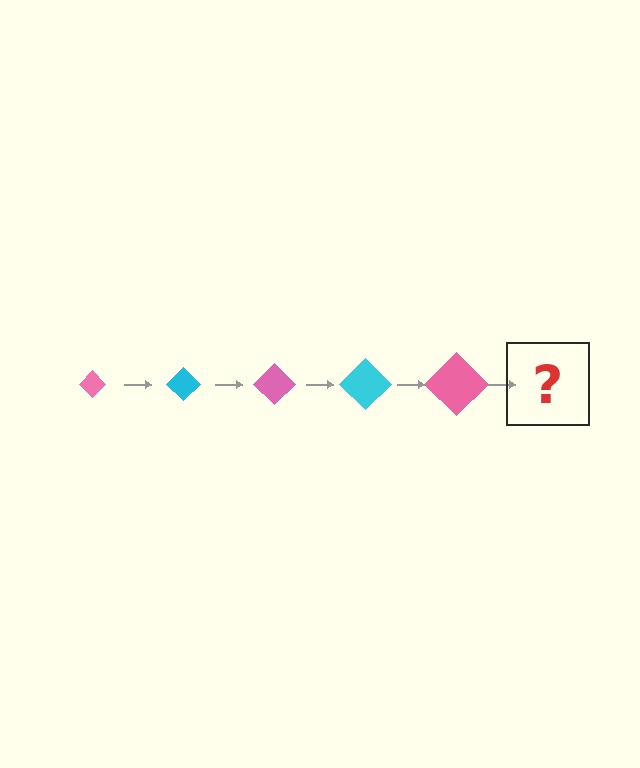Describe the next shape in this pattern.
It should be a cyan diamond, larger than the previous one.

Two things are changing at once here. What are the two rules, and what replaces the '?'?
The two rules are that the diamond grows larger each step and the color cycles through pink and cyan. The '?' should be a cyan diamond, larger than the previous one.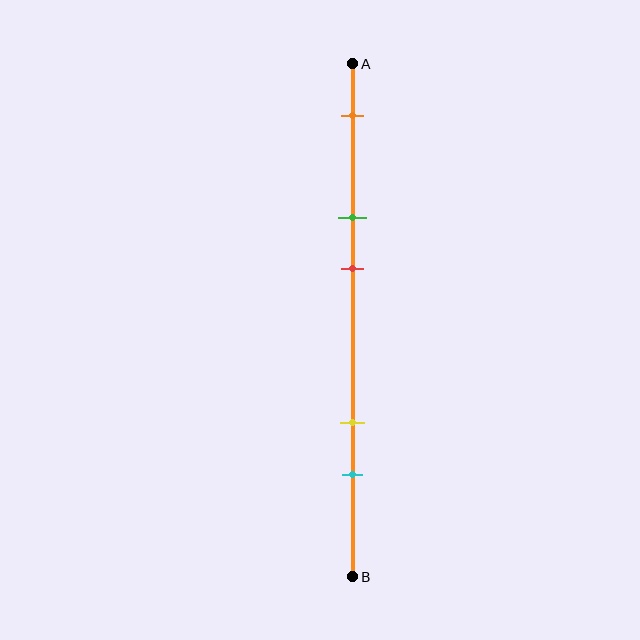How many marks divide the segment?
There are 5 marks dividing the segment.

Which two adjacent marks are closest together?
The green and red marks are the closest adjacent pair.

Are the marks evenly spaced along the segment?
No, the marks are not evenly spaced.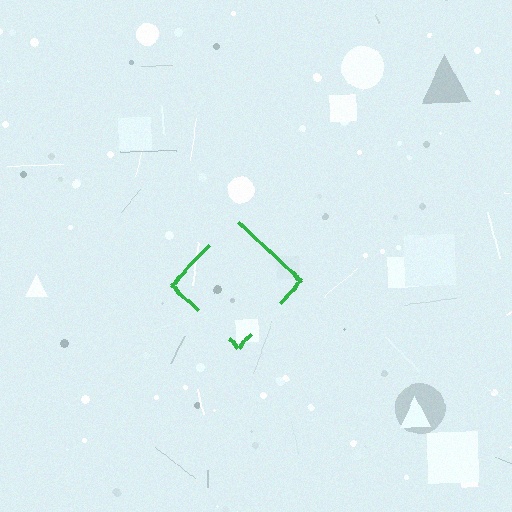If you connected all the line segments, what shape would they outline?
They would outline a diamond.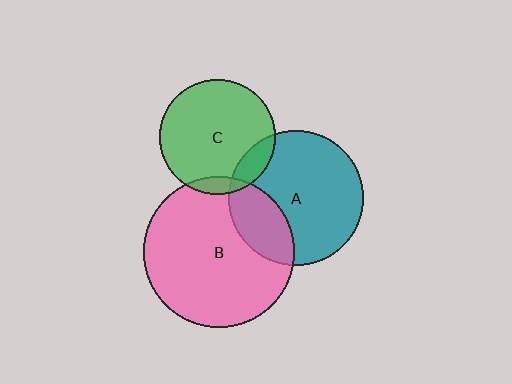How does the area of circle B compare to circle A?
Approximately 1.3 times.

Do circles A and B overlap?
Yes.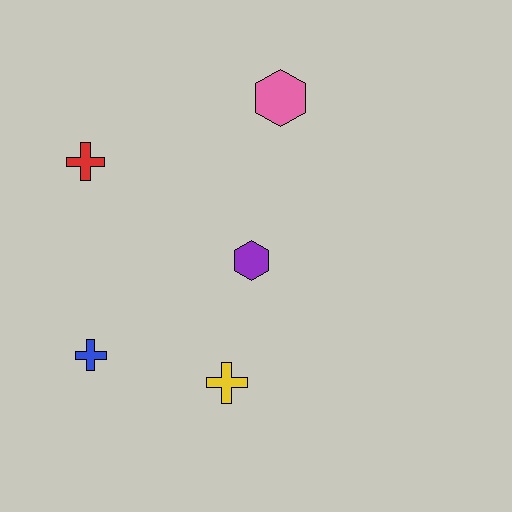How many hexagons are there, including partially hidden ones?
There are 2 hexagons.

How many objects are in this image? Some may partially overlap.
There are 5 objects.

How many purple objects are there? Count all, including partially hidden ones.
There is 1 purple object.